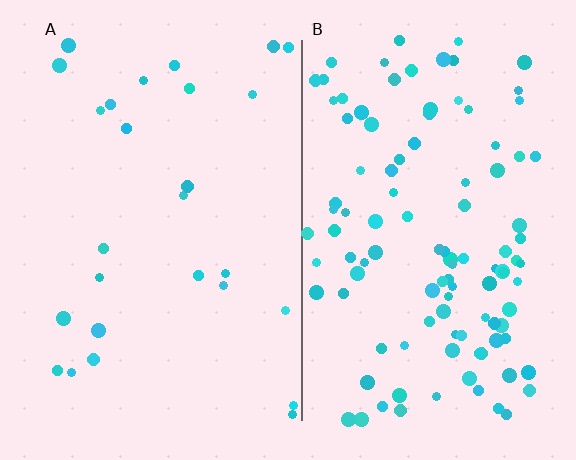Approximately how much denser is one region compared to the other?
Approximately 4.1× — region B over region A.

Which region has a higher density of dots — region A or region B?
B (the right).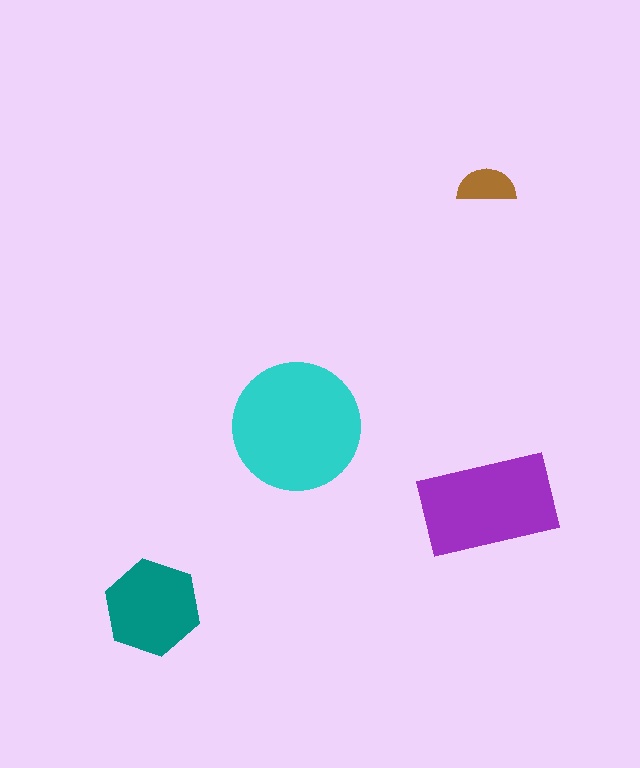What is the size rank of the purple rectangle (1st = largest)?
2nd.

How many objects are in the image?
There are 4 objects in the image.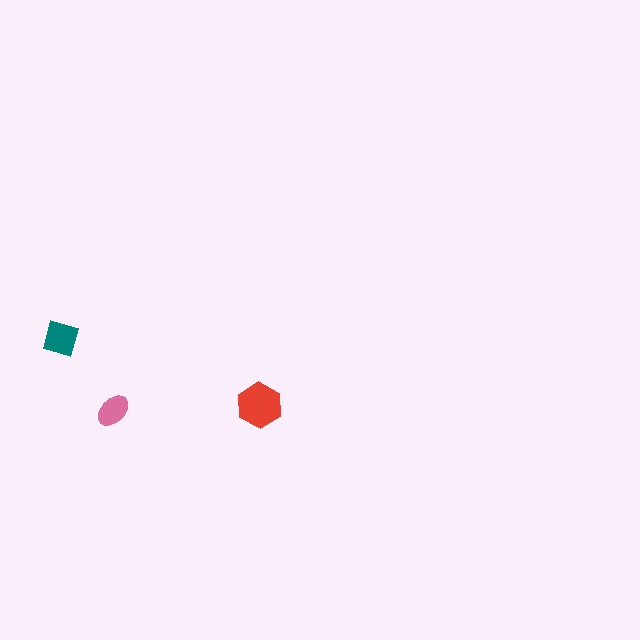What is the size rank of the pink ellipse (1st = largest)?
3rd.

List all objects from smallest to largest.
The pink ellipse, the teal square, the red hexagon.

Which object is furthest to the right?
The red hexagon is rightmost.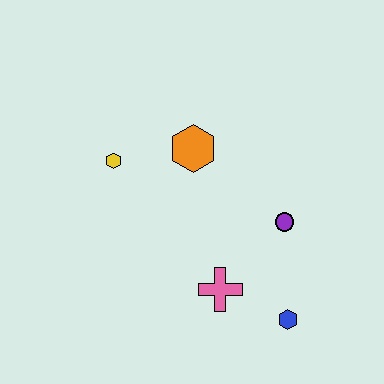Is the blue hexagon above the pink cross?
No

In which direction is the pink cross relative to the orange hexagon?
The pink cross is below the orange hexagon.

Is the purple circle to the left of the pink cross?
No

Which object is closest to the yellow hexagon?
The orange hexagon is closest to the yellow hexagon.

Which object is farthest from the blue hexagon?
The yellow hexagon is farthest from the blue hexagon.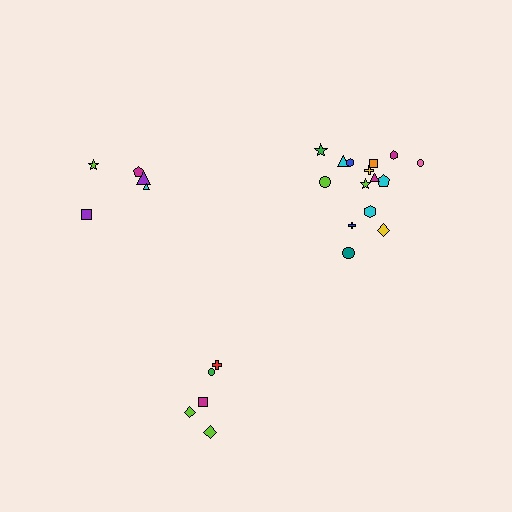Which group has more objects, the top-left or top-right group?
The top-right group.